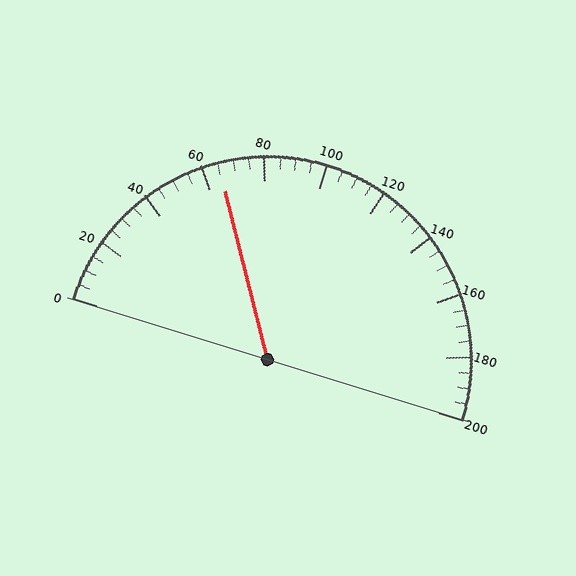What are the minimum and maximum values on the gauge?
The gauge ranges from 0 to 200.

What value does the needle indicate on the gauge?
The needle indicates approximately 65.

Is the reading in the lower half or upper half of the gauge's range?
The reading is in the lower half of the range (0 to 200).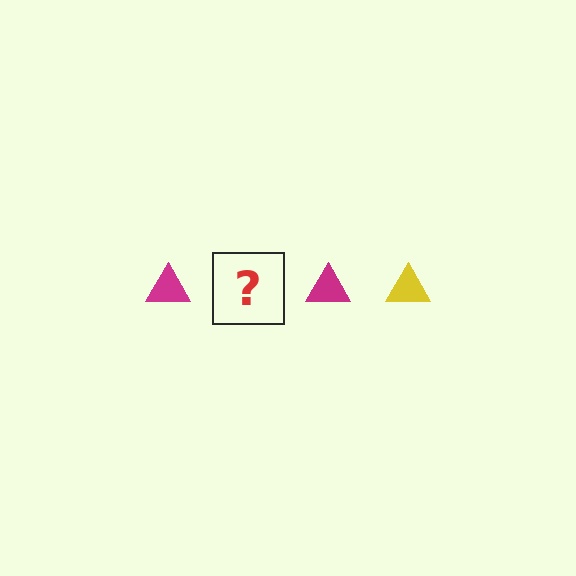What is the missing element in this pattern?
The missing element is a yellow triangle.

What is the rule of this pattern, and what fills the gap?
The rule is that the pattern cycles through magenta, yellow triangles. The gap should be filled with a yellow triangle.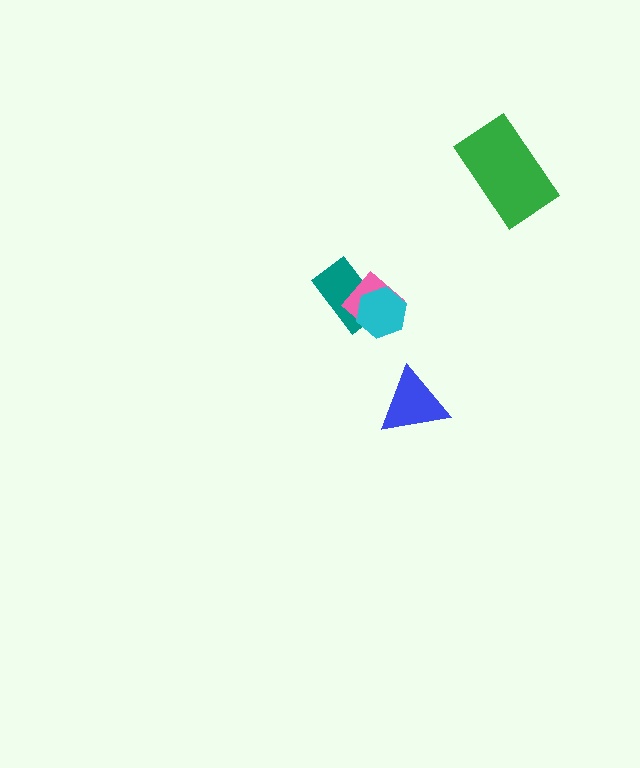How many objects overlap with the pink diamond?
2 objects overlap with the pink diamond.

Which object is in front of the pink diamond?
The cyan hexagon is in front of the pink diamond.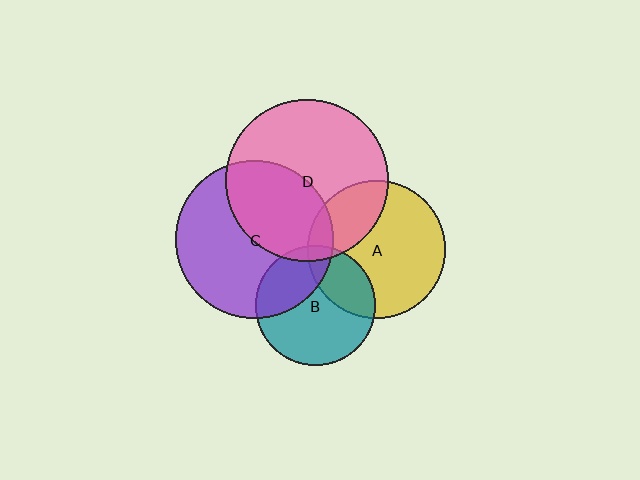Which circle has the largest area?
Circle D (pink).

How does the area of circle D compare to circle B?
Approximately 1.8 times.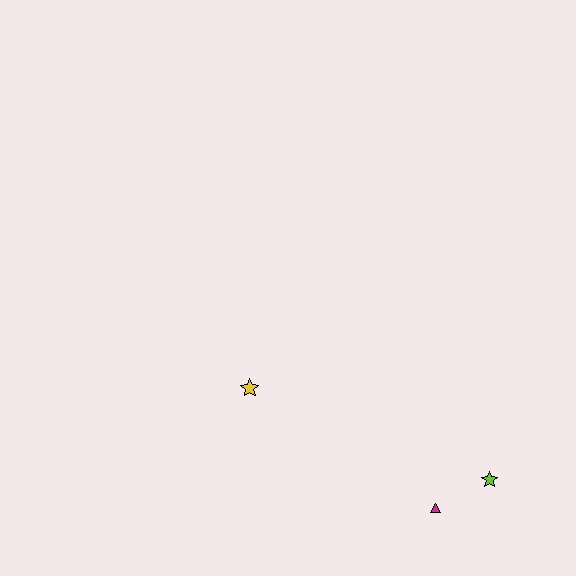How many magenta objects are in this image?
There is 1 magenta object.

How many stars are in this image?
There are 2 stars.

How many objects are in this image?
There are 3 objects.